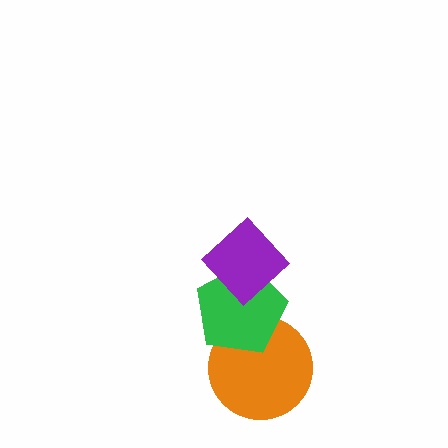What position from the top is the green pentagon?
The green pentagon is 2nd from the top.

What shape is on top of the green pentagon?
The purple diamond is on top of the green pentagon.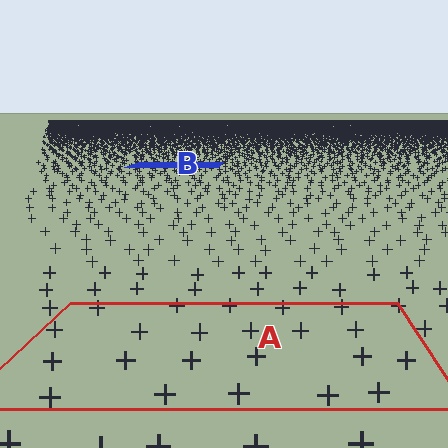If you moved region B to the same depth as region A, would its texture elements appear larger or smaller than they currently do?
They would appear larger. At a closer depth, the same texture elements are projected at a bigger on-screen size.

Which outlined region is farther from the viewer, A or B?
Region B is farther from the viewer — the texture elements inside it appear smaller and more densely packed.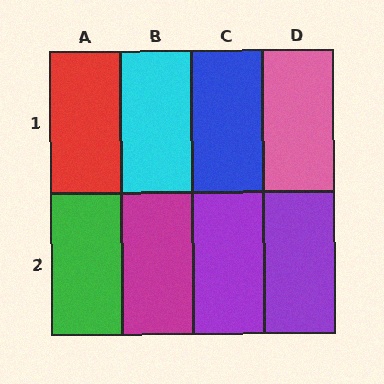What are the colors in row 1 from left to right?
Red, cyan, blue, pink.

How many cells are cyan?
1 cell is cyan.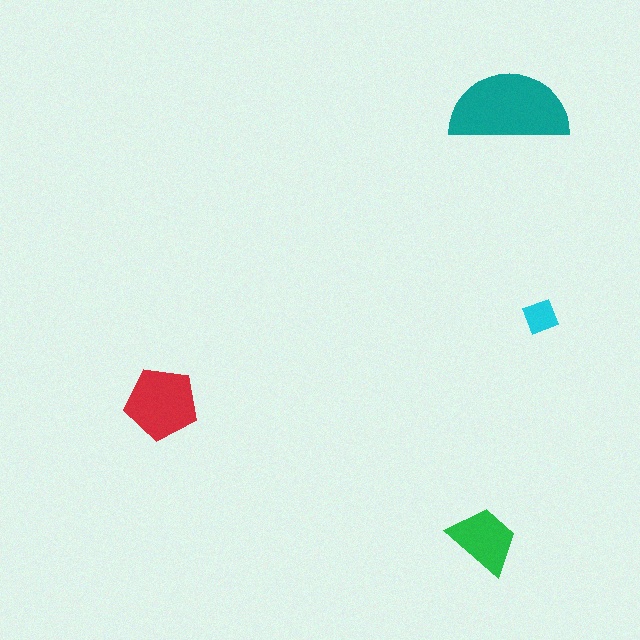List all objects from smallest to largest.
The cyan square, the green trapezoid, the red pentagon, the teal semicircle.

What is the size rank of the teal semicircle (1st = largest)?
1st.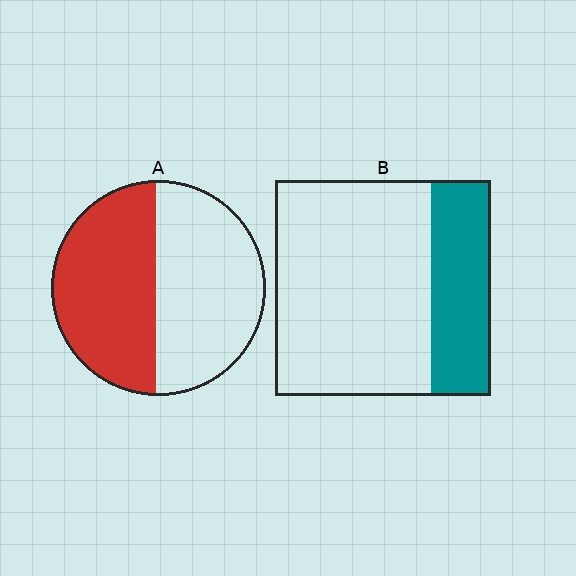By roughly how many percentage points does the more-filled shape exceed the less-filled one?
By roughly 20 percentage points (A over B).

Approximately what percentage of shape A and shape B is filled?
A is approximately 50% and B is approximately 30%.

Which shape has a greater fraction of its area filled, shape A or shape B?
Shape A.